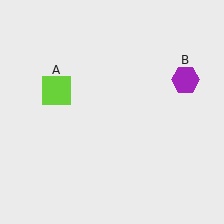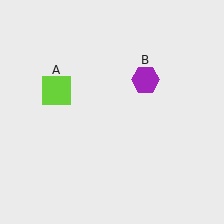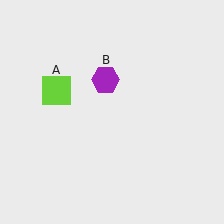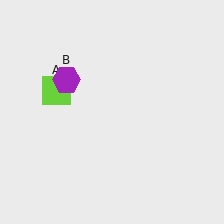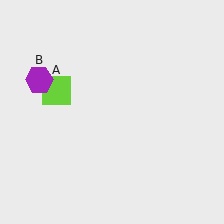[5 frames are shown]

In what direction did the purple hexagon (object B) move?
The purple hexagon (object B) moved left.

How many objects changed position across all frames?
1 object changed position: purple hexagon (object B).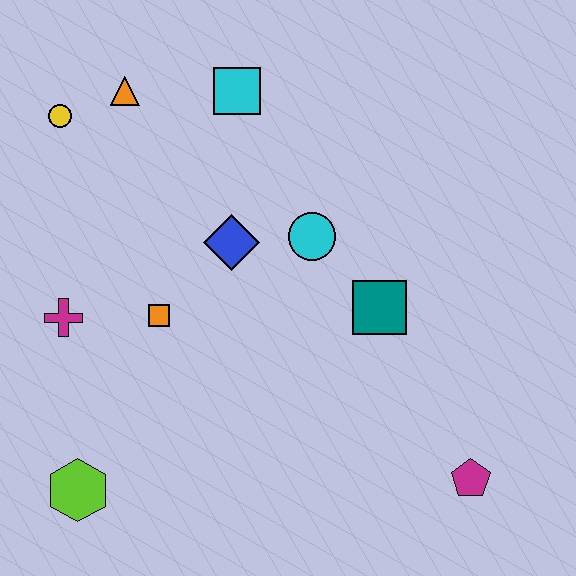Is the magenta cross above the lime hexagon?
Yes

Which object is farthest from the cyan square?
The magenta pentagon is farthest from the cyan square.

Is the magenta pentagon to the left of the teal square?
No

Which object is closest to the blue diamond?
The cyan circle is closest to the blue diamond.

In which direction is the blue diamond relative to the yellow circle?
The blue diamond is to the right of the yellow circle.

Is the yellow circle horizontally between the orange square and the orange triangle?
No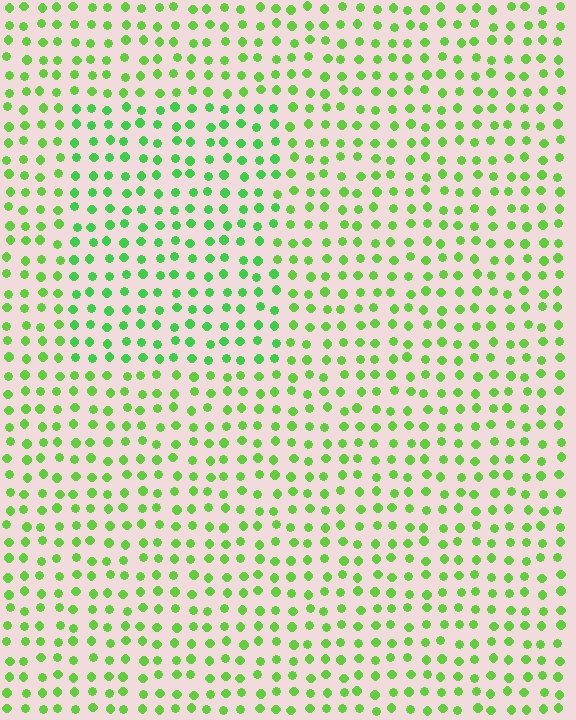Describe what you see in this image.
The image is filled with small lime elements in a uniform arrangement. A rectangle-shaped region is visible where the elements are tinted to a slightly different hue, forming a subtle color boundary.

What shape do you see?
I see a rectangle.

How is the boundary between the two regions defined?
The boundary is defined purely by a slight shift in hue (about 20 degrees). Spacing, size, and orientation are identical on both sides.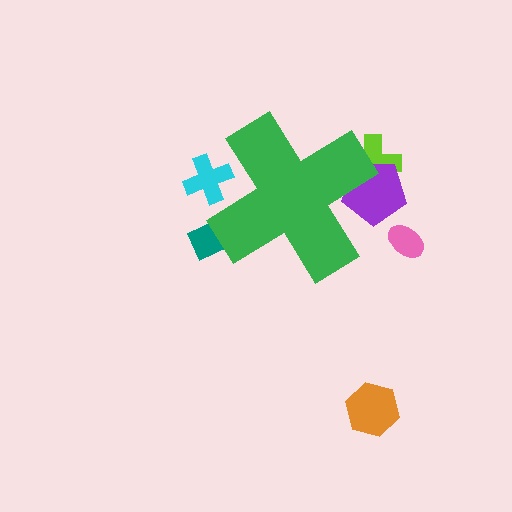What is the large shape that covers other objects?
A green cross.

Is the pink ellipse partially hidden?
No, the pink ellipse is fully visible.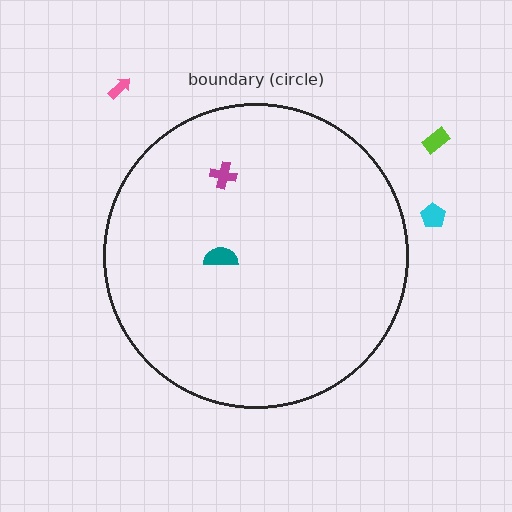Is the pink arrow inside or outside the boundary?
Outside.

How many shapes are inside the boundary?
2 inside, 3 outside.